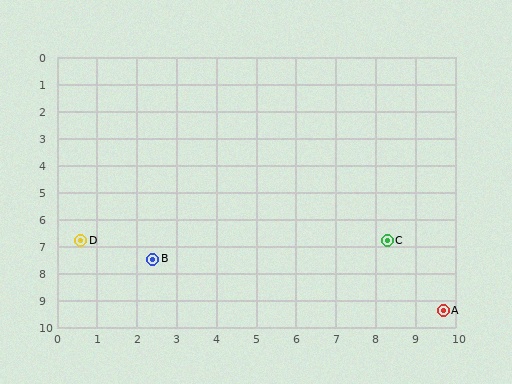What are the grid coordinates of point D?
Point D is at approximately (0.6, 6.8).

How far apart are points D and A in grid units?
Points D and A are about 9.5 grid units apart.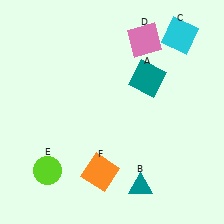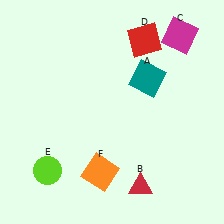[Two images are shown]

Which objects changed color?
B changed from teal to red. C changed from cyan to magenta. D changed from pink to red.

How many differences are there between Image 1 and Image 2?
There are 3 differences between the two images.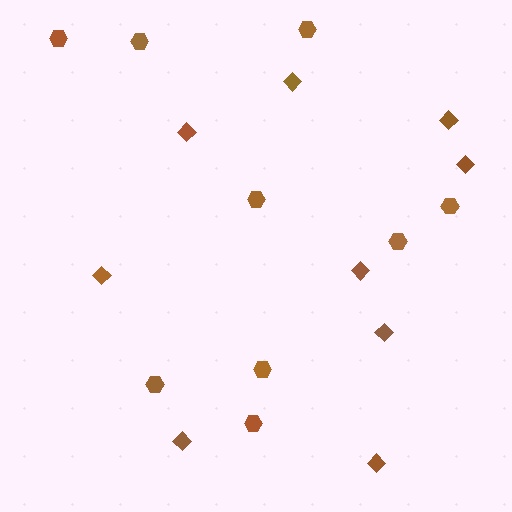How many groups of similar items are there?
There are 2 groups: one group of hexagons (9) and one group of diamonds (9).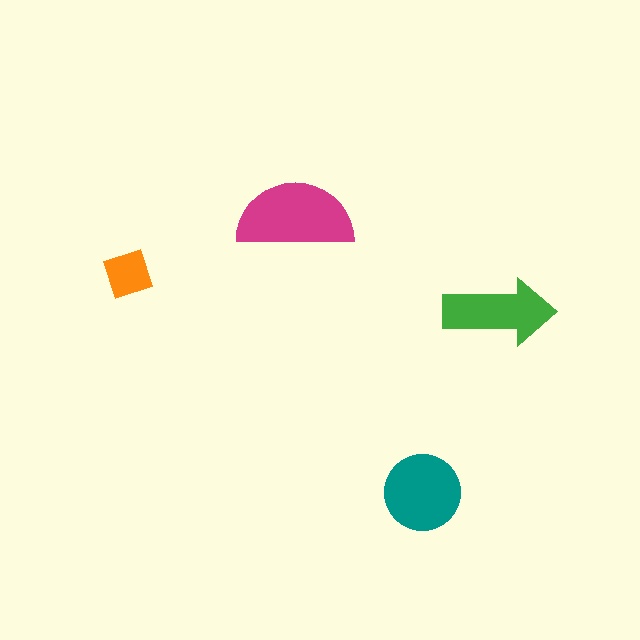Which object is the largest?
The magenta semicircle.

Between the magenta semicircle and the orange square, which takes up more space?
The magenta semicircle.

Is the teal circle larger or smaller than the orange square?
Larger.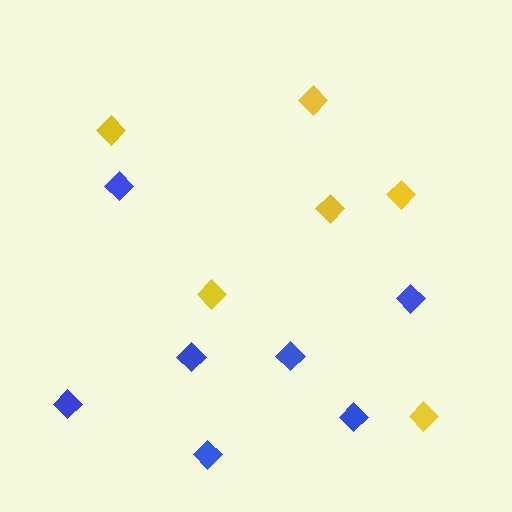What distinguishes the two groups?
There are 2 groups: one group of blue diamonds (7) and one group of yellow diamonds (6).